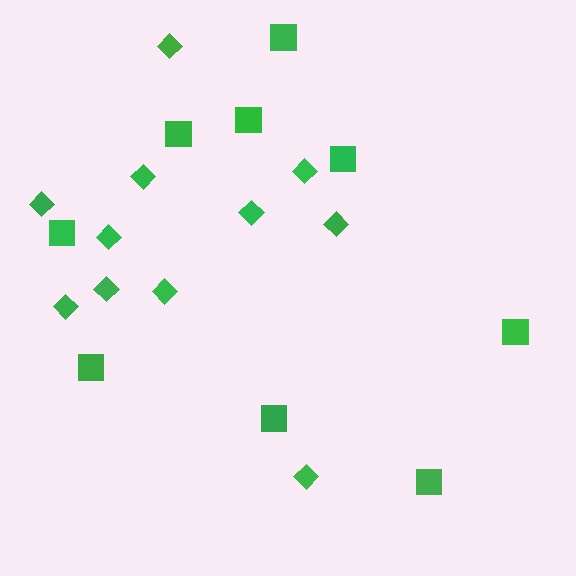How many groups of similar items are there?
There are 2 groups: one group of squares (9) and one group of diamonds (11).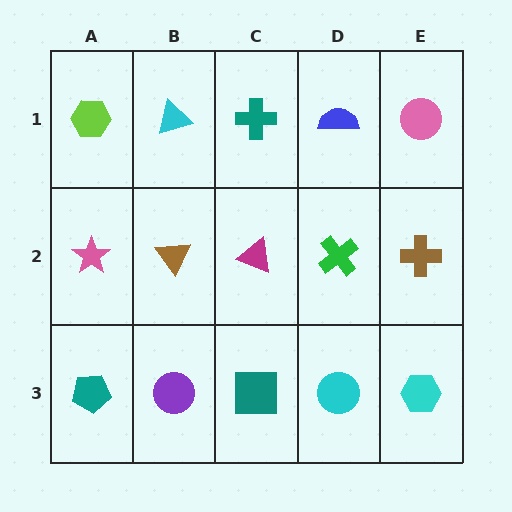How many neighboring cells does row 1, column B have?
3.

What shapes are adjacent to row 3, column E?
A brown cross (row 2, column E), a cyan circle (row 3, column D).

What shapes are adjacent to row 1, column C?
A magenta triangle (row 2, column C), a cyan triangle (row 1, column B), a blue semicircle (row 1, column D).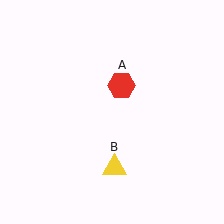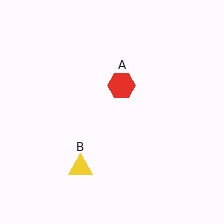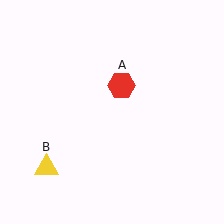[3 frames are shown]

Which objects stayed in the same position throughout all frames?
Red hexagon (object A) remained stationary.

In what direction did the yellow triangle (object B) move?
The yellow triangle (object B) moved left.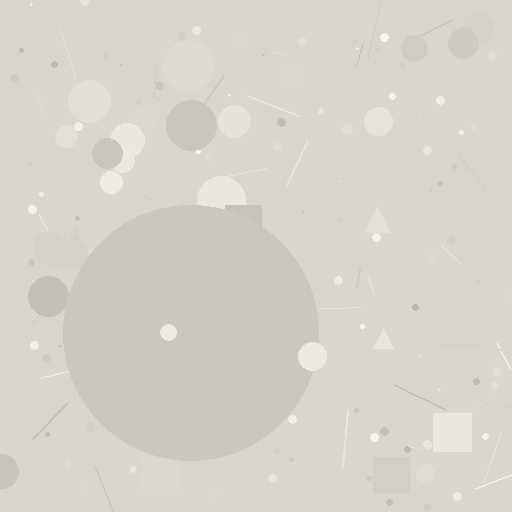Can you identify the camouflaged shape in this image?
The camouflaged shape is a circle.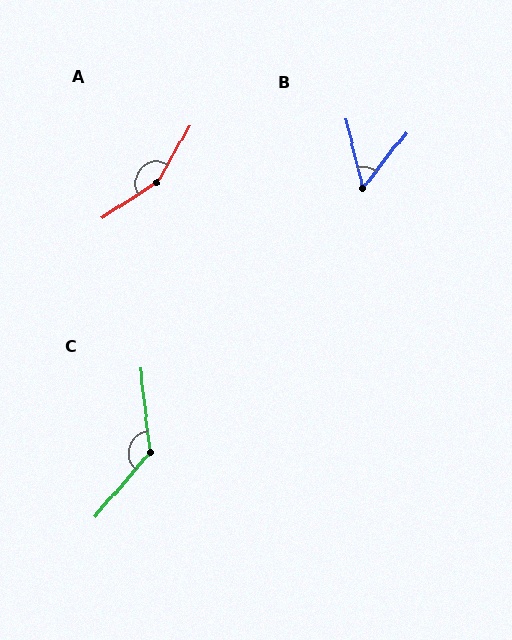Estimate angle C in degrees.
Approximately 133 degrees.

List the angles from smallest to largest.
B (52°), C (133°), A (152°).